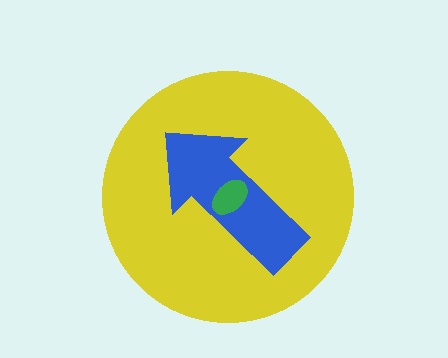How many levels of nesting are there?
3.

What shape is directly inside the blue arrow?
The green ellipse.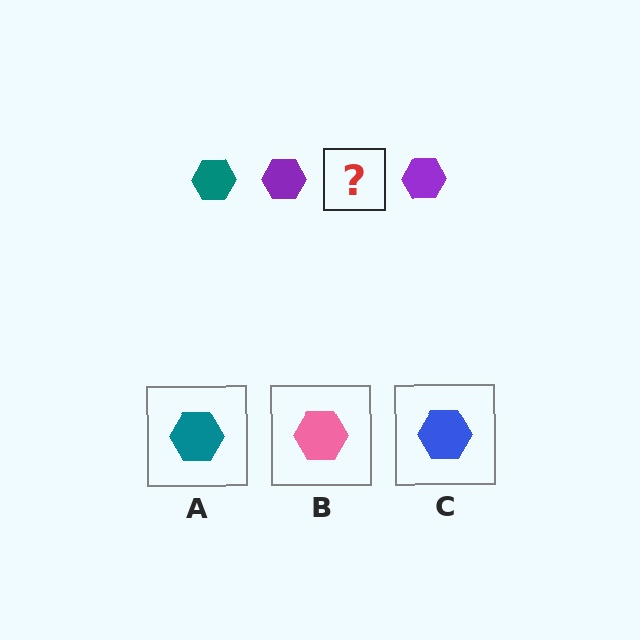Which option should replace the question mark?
Option A.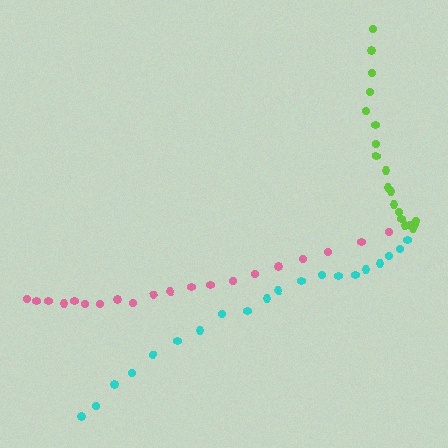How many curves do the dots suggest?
There are 3 distinct paths.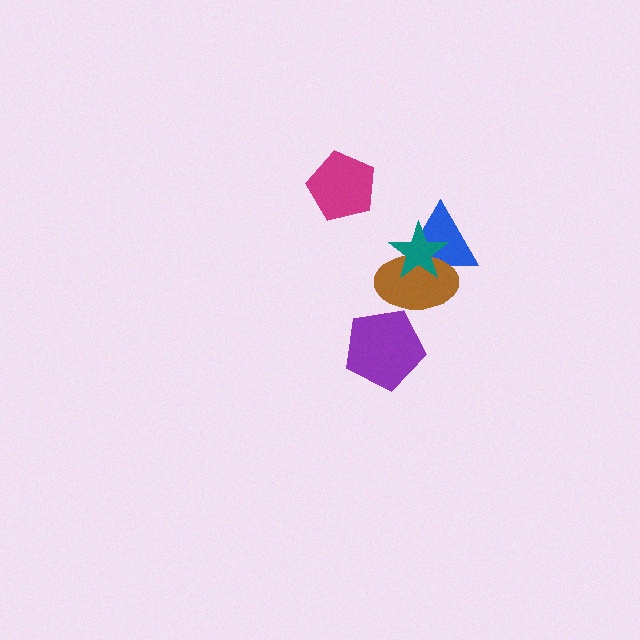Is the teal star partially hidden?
No, no other shape covers it.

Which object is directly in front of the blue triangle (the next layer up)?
The brown ellipse is directly in front of the blue triangle.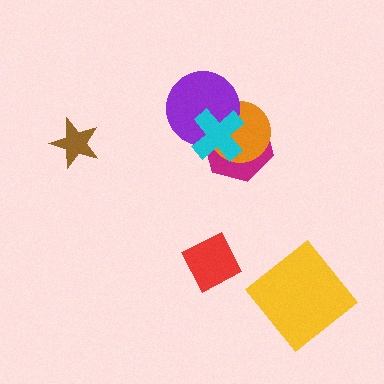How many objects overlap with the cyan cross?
3 objects overlap with the cyan cross.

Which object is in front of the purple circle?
The cyan cross is in front of the purple circle.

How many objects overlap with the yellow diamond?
0 objects overlap with the yellow diamond.